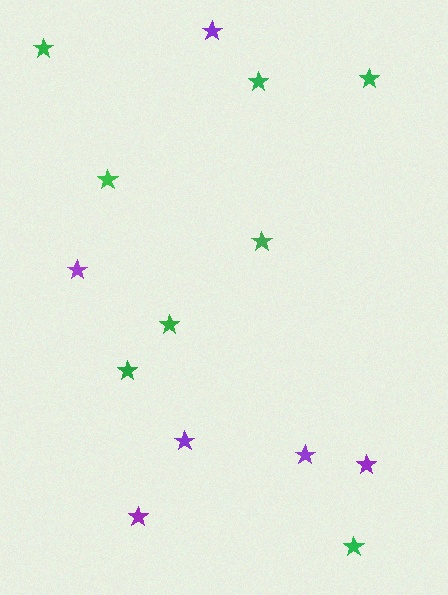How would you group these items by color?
There are 2 groups: one group of green stars (8) and one group of purple stars (6).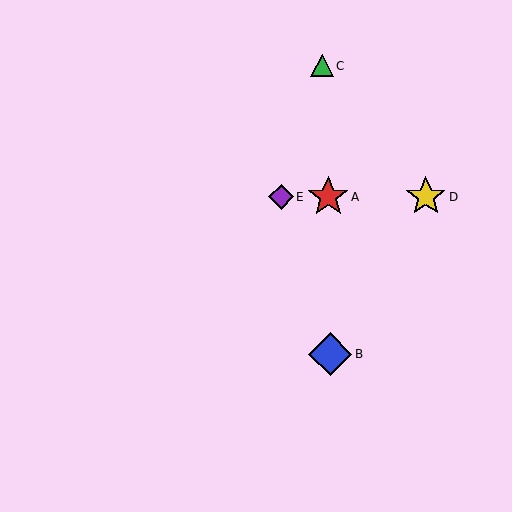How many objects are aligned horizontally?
3 objects (A, D, E) are aligned horizontally.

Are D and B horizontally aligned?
No, D is at y≈197 and B is at y≈354.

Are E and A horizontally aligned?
Yes, both are at y≈197.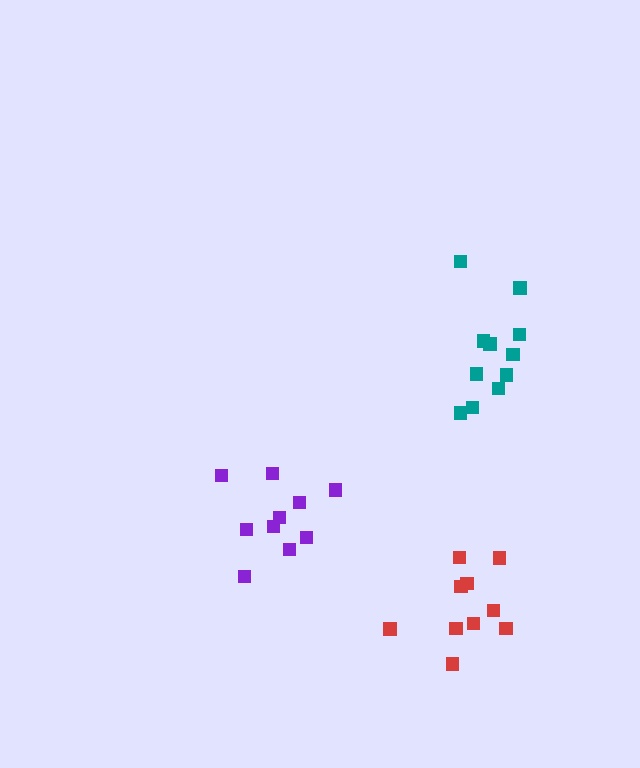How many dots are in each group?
Group 1: 11 dots, Group 2: 10 dots, Group 3: 10 dots (31 total).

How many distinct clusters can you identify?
There are 3 distinct clusters.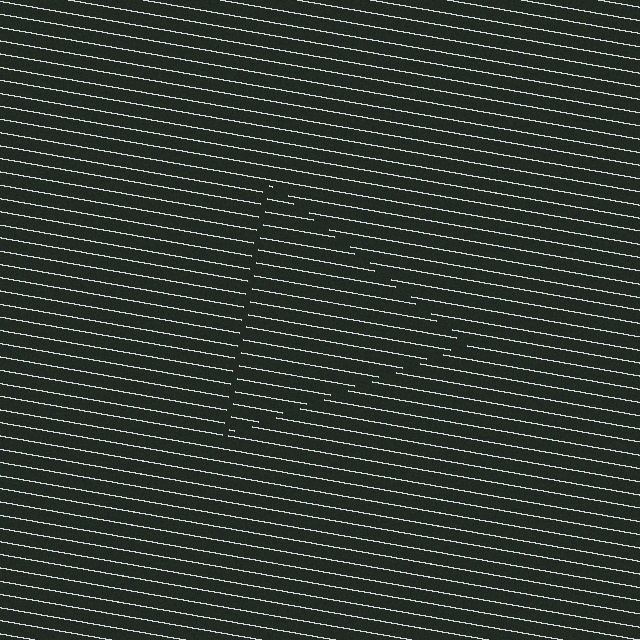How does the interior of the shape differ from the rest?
The interior of the shape contains the same grating, shifted by half a period — the contour is defined by the phase discontinuity where line-ends from the inner and outer gratings abut.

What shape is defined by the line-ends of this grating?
An illusory triangle. The interior of the shape contains the same grating, shifted by half a period — the contour is defined by the phase discontinuity where line-ends from the inner and outer gratings abut.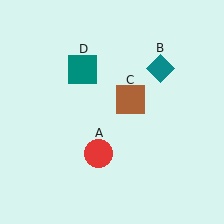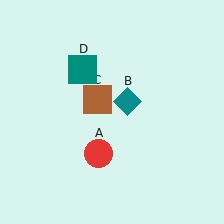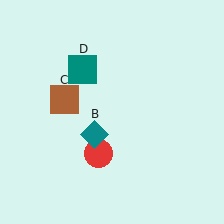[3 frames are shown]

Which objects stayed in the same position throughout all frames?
Red circle (object A) and teal square (object D) remained stationary.